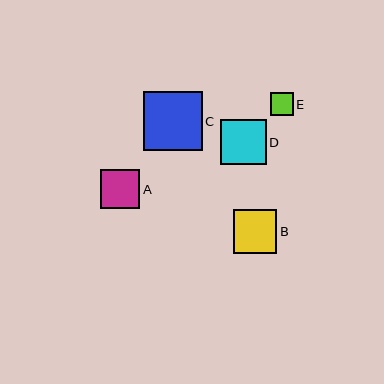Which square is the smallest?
Square E is the smallest with a size of approximately 23 pixels.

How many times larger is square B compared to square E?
Square B is approximately 1.9 times the size of square E.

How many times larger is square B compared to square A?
Square B is approximately 1.1 times the size of square A.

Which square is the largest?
Square C is the largest with a size of approximately 59 pixels.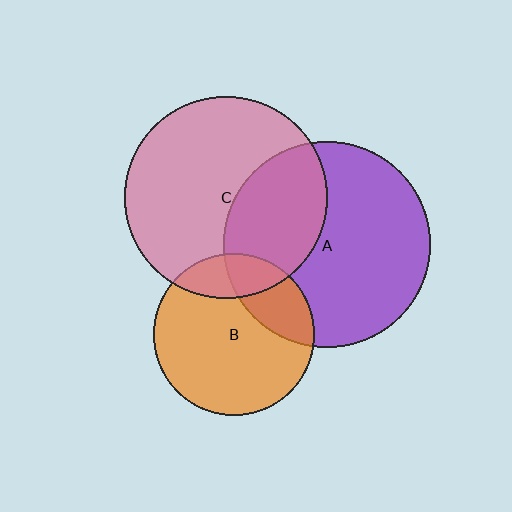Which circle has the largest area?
Circle A (purple).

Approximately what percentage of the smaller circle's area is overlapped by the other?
Approximately 25%.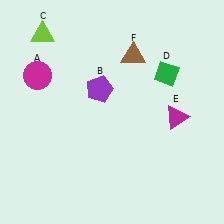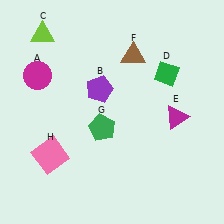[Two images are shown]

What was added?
A green pentagon (G), a pink square (H) were added in Image 2.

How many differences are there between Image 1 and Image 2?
There are 2 differences between the two images.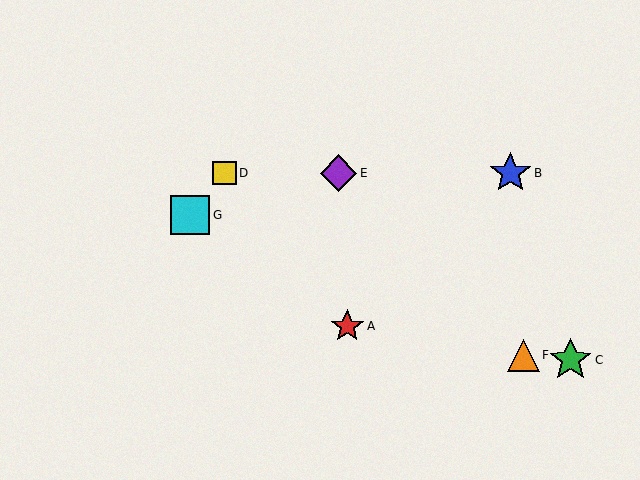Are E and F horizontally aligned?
No, E is at y≈173 and F is at y≈355.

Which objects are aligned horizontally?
Objects B, D, E are aligned horizontally.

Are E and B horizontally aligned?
Yes, both are at y≈173.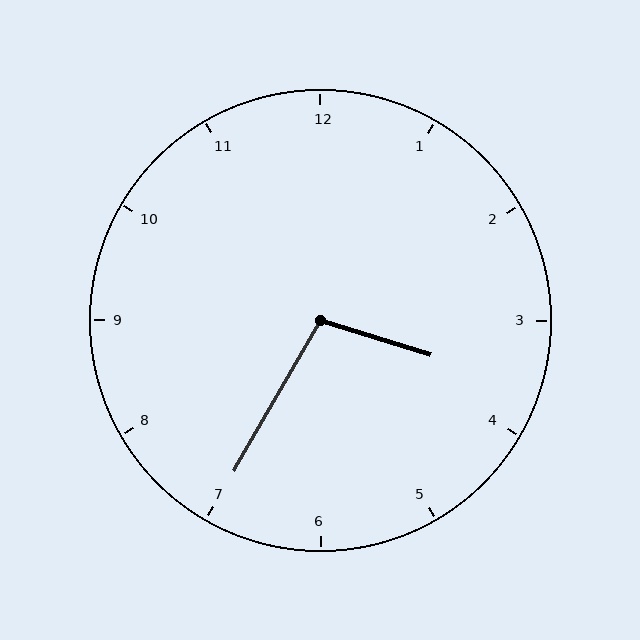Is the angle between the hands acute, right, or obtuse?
It is obtuse.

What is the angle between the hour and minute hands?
Approximately 102 degrees.